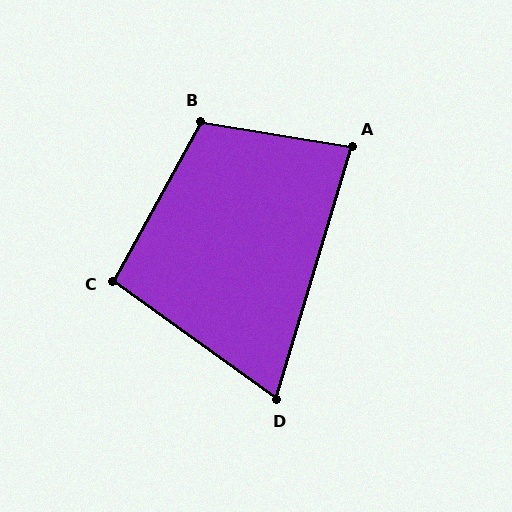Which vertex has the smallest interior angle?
D, at approximately 71 degrees.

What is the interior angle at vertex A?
Approximately 83 degrees (acute).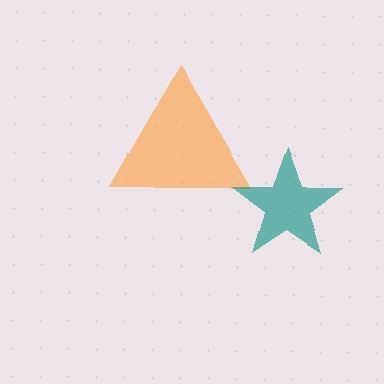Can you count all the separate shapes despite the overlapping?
Yes, there are 2 separate shapes.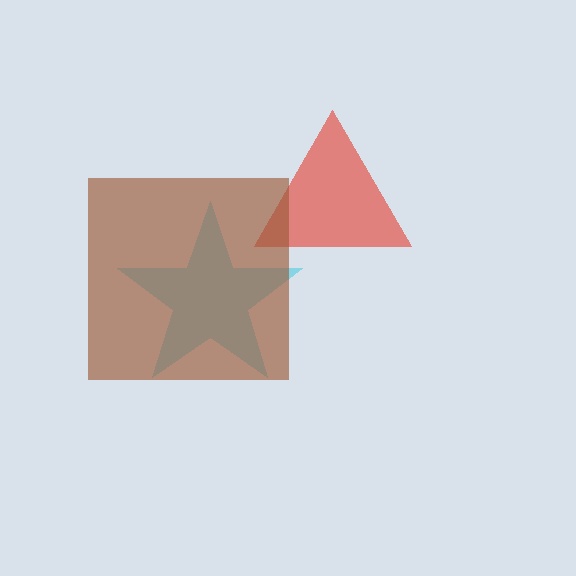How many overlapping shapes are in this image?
There are 3 overlapping shapes in the image.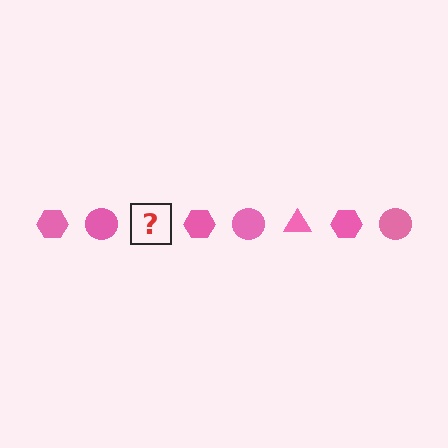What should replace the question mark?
The question mark should be replaced with a pink triangle.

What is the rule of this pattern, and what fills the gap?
The rule is that the pattern cycles through hexagon, circle, triangle shapes in pink. The gap should be filled with a pink triangle.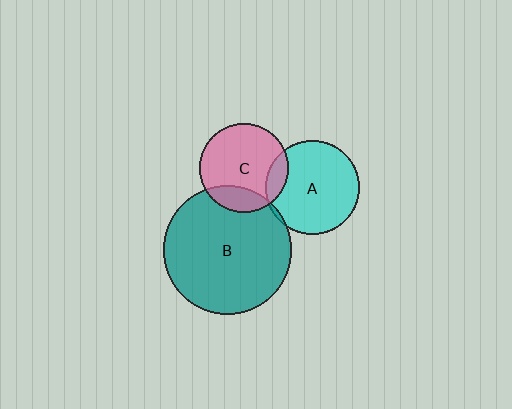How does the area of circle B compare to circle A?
Approximately 1.9 times.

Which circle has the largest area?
Circle B (teal).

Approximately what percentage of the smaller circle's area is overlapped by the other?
Approximately 5%.